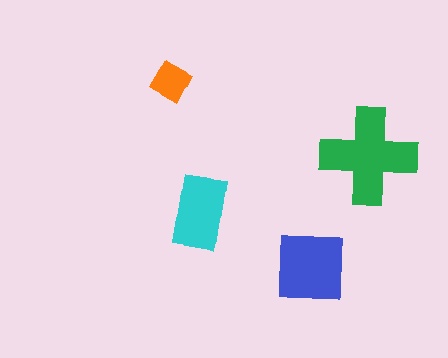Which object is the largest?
The green cross.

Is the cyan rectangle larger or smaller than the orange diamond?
Larger.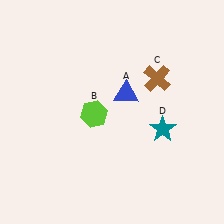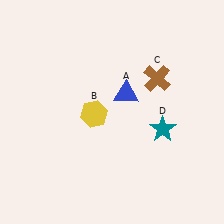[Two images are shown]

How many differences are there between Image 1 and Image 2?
There is 1 difference between the two images.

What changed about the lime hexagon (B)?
In Image 1, B is lime. In Image 2, it changed to yellow.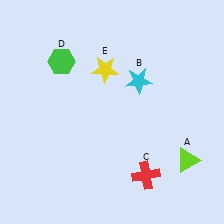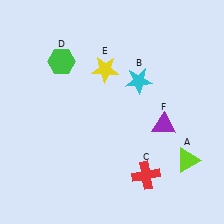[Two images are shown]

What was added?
A purple triangle (F) was added in Image 2.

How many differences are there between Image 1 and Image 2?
There is 1 difference between the two images.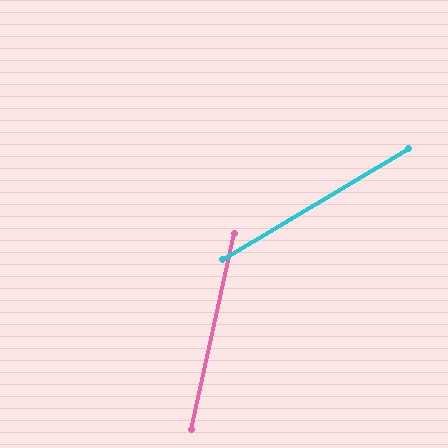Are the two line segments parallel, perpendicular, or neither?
Neither parallel nor perpendicular — they differ by about 47°.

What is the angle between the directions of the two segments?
Approximately 47 degrees.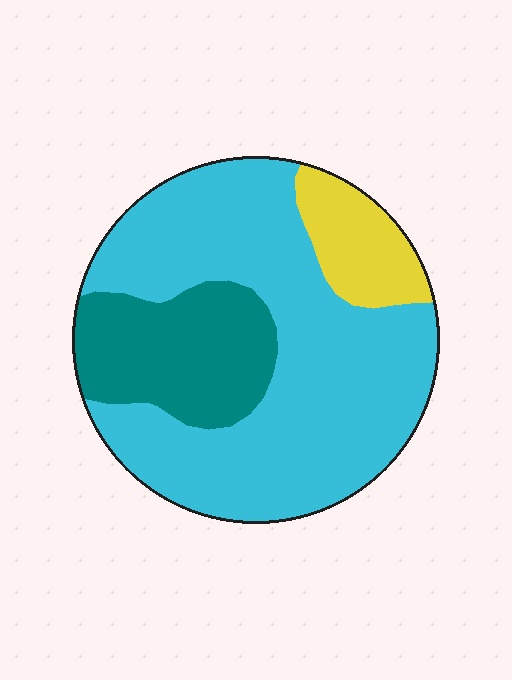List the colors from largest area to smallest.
From largest to smallest: cyan, teal, yellow.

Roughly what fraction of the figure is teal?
Teal covers roughly 20% of the figure.